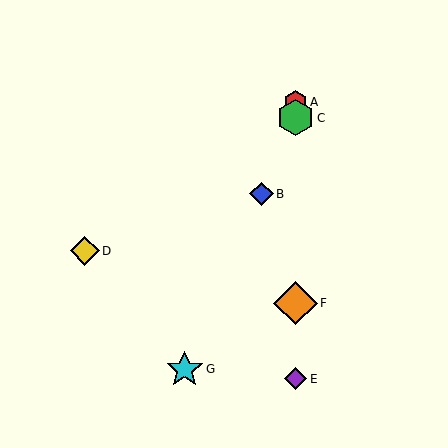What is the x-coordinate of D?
Object D is at x≈85.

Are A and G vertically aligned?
No, A is at x≈296 and G is at x≈185.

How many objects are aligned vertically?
4 objects (A, C, E, F) are aligned vertically.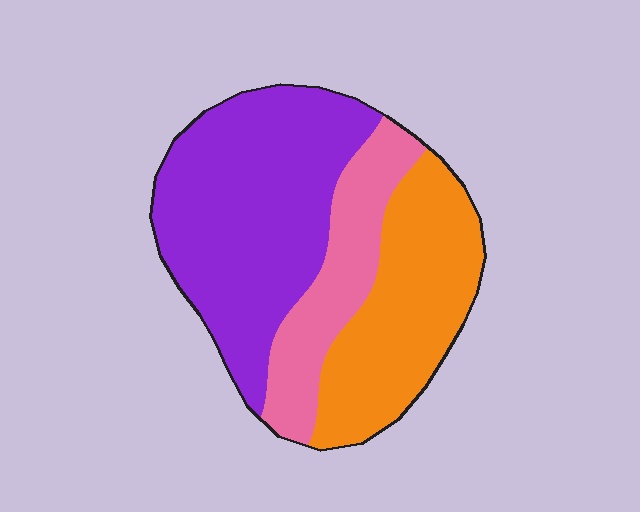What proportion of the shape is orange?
Orange covers roughly 30% of the shape.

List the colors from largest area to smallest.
From largest to smallest: purple, orange, pink.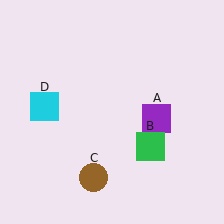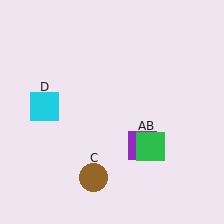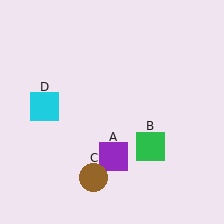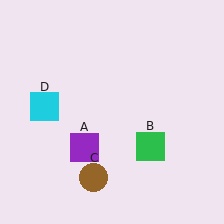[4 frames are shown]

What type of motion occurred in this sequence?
The purple square (object A) rotated clockwise around the center of the scene.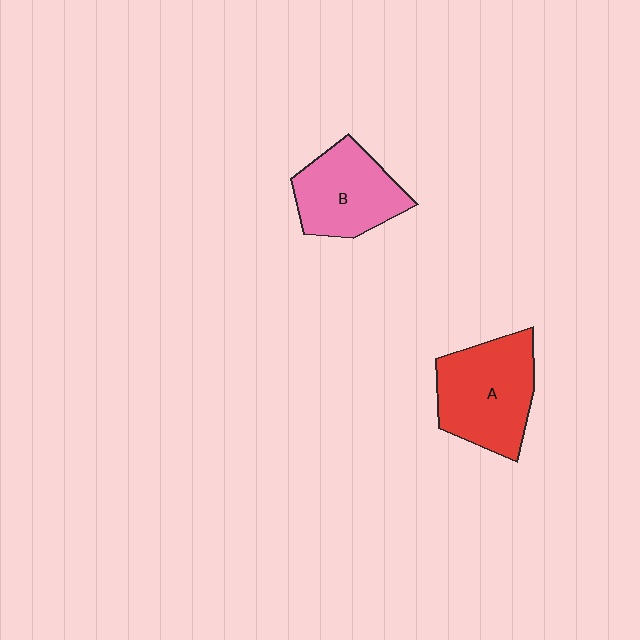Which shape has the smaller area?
Shape B (pink).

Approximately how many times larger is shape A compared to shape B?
Approximately 1.2 times.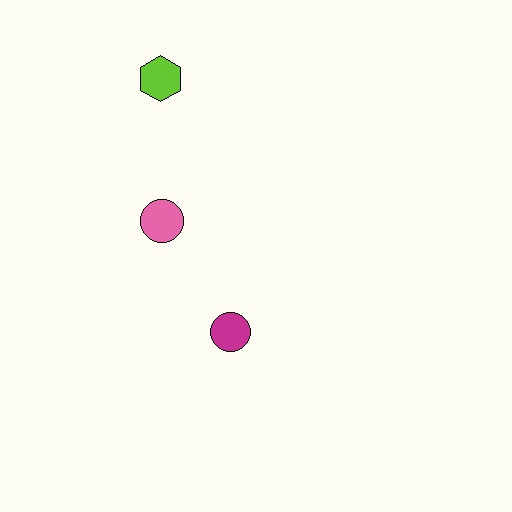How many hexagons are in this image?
There is 1 hexagon.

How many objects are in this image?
There are 3 objects.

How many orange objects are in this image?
There are no orange objects.